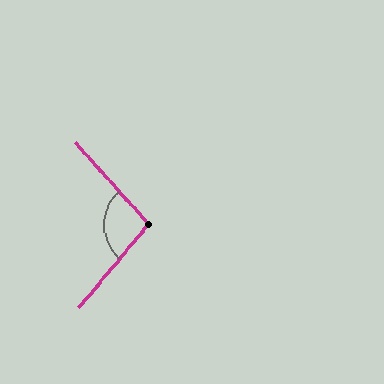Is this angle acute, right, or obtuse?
It is obtuse.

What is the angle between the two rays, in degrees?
Approximately 98 degrees.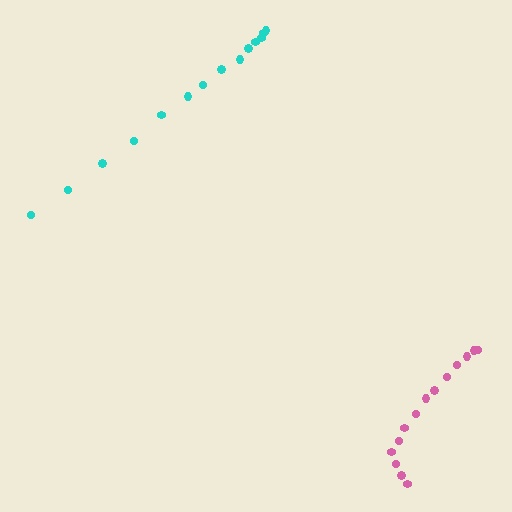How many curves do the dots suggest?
There are 2 distinct paths.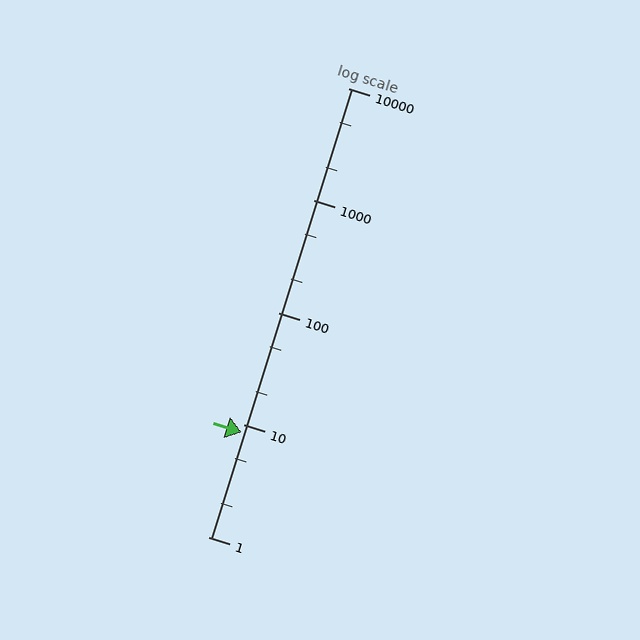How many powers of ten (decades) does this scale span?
The scale spans 4 decades, from 1 to 10000.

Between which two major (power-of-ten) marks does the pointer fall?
The pointer is between 1 and 10.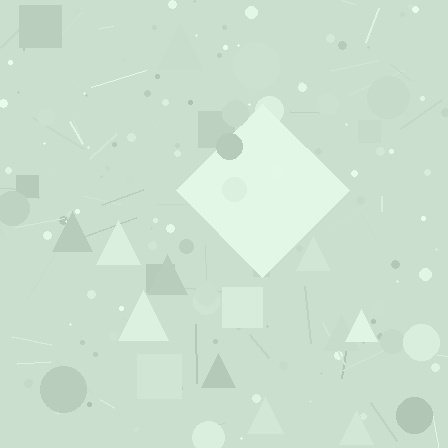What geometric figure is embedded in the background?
A diamond is embedded in the background.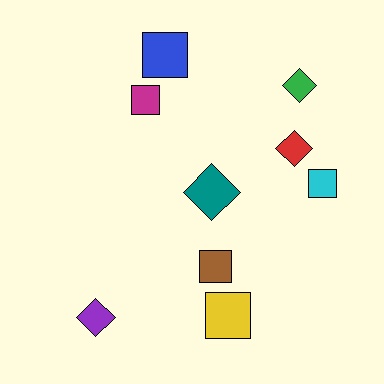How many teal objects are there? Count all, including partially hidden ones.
There is 1 teal object.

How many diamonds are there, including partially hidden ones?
There are 4 diamonds.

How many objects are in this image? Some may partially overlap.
There are 9 objects.